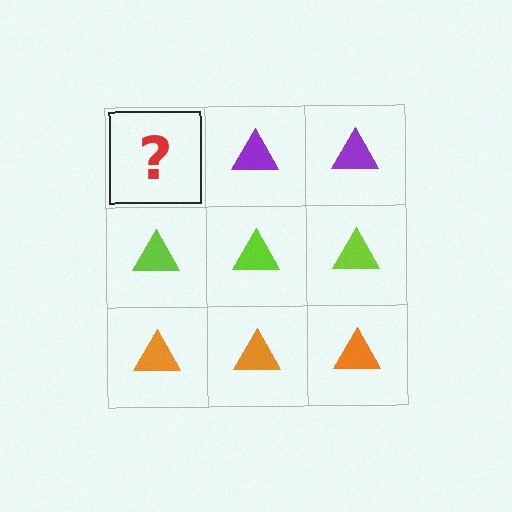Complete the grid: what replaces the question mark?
The question mark should be replaced with a purple triangle.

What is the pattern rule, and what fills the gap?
The rule is that each row has a consistent color. The gap should be filled with a purple triangle.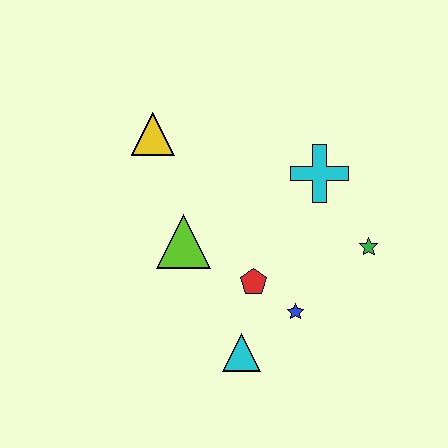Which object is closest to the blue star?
The red pentagon is closest to the blue star.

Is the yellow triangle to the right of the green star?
No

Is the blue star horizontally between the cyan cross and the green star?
No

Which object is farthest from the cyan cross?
The cyan triangle is farthest from the cyan cross.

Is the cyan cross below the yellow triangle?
Yes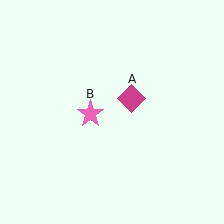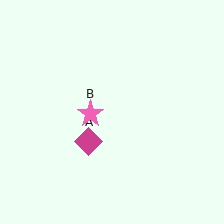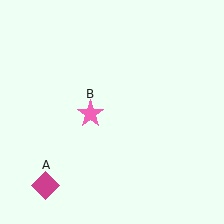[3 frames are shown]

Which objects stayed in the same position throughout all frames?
Pink star (object B) remained stationary.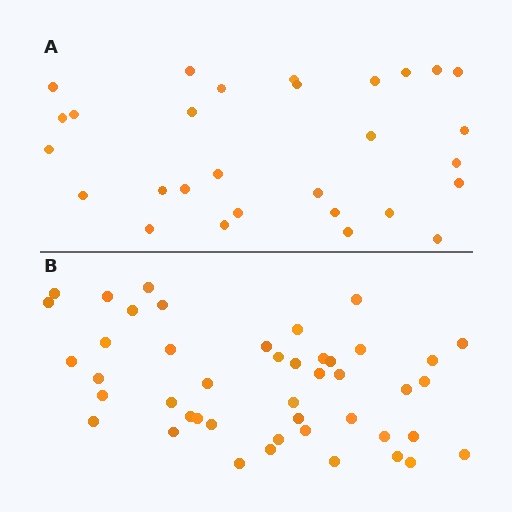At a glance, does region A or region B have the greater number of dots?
Region B (the bottom region) has more dots.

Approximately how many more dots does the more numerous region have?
Region B has approximately 15 more dots than region A.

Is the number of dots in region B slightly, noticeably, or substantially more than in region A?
Region B has substantially more. The ratio is roughly 1.6 to 1.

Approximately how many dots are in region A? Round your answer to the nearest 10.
About 30 dots. (The exact count is 29, which rounds to 30.)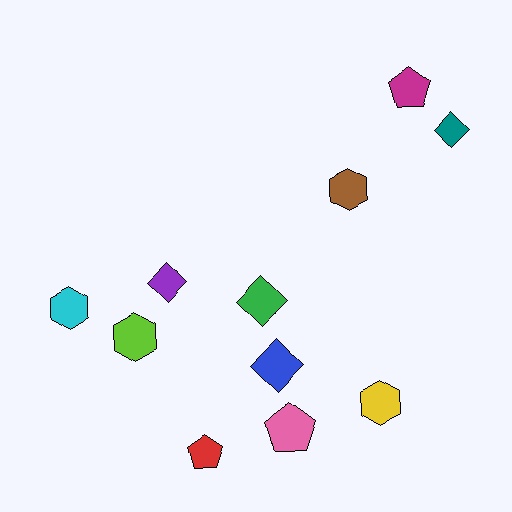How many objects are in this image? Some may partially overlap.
There are 11 objects.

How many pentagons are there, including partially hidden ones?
There are 3 pentagons.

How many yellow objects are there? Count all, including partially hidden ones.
There is 1 yellow object.